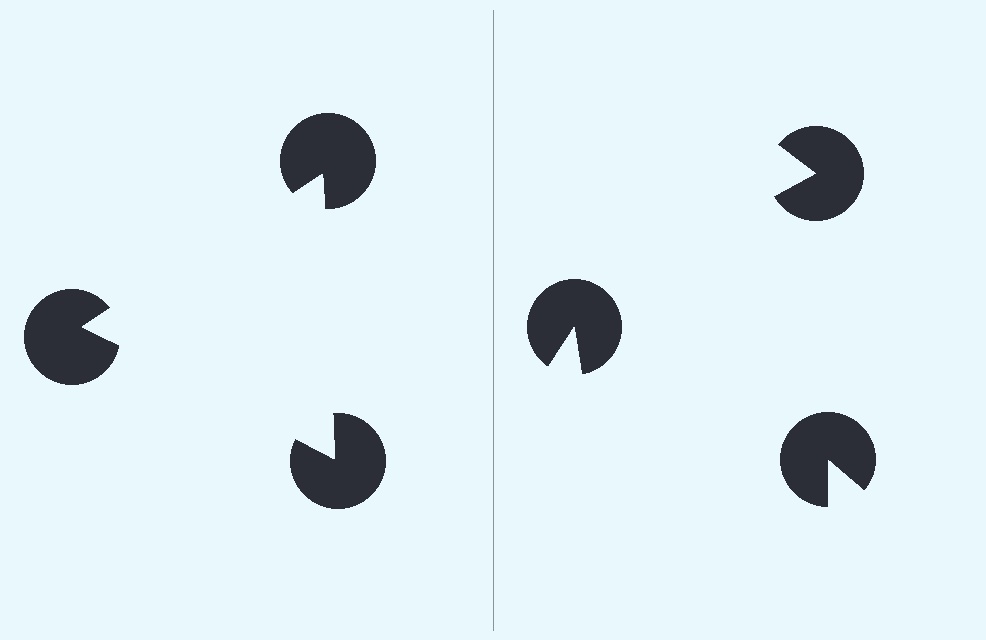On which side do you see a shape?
An illusory triangle appears on the left side. On the right side the wedge cuts are rotated, so no coherent shape forms.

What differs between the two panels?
The pac-man discs are positioned identically on both sides; only the wedge orientations differ. On the left they align to a triangle; on the right they are misaligned.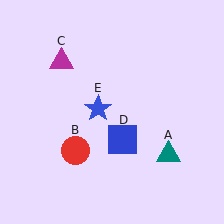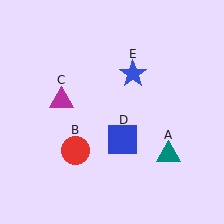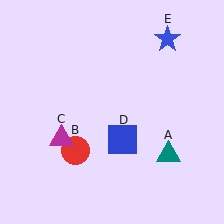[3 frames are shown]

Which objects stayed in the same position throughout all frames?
Teal triangle (object A) and red circle (object B) and blue square (object D) remained stationary.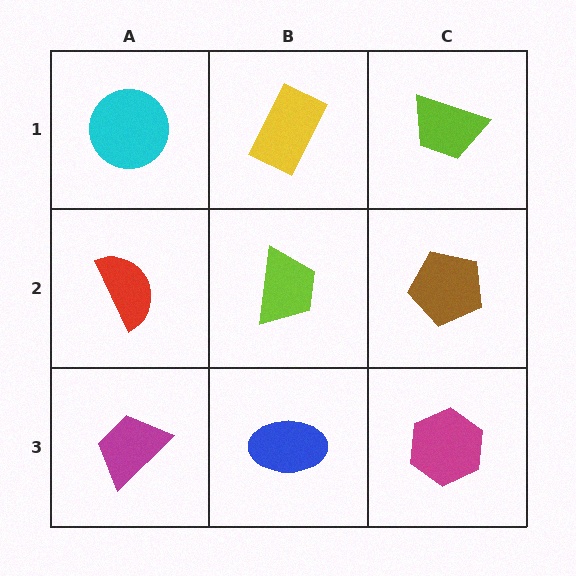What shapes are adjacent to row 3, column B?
A lime trapezoid (row 2, column B), a magenta trapezoid (row 3, column A), a magenta hexagon (row 3, column C).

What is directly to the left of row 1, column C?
A yellow rectangle.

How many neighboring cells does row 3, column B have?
3.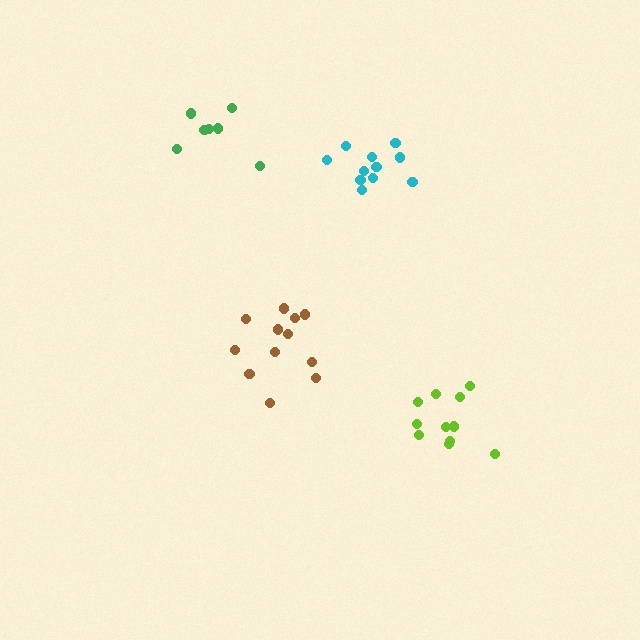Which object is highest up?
The green cluster is topmost.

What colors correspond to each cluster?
The clusters are colored: cyan, lime, green, brown.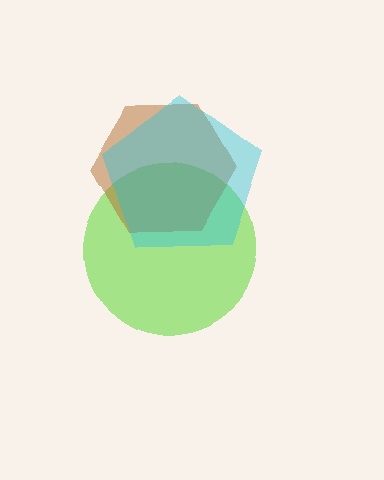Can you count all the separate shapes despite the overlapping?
Yes, there are 3 separate shapes.